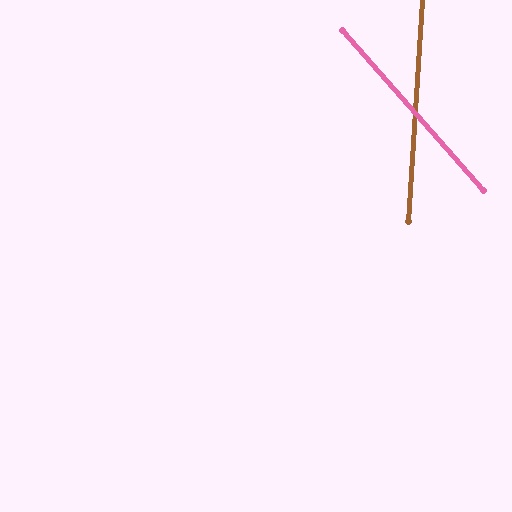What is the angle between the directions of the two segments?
Approximately 45 degrees.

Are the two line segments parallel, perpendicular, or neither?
Neither parallel nor perpendicular — they differ by about 45°.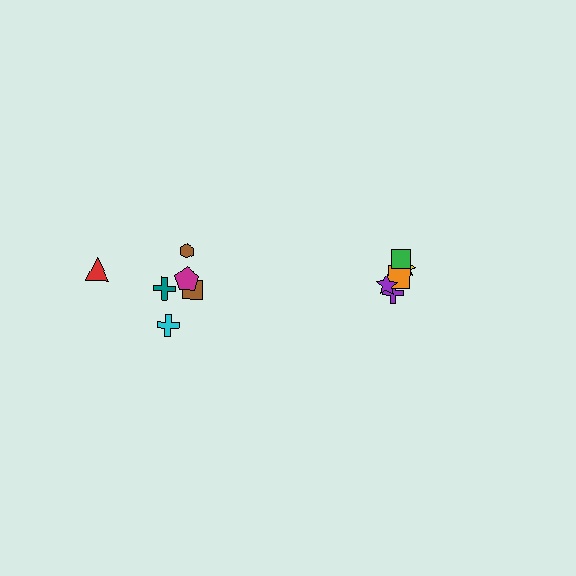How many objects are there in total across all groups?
There are 12 objects.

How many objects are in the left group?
There are 7 objects.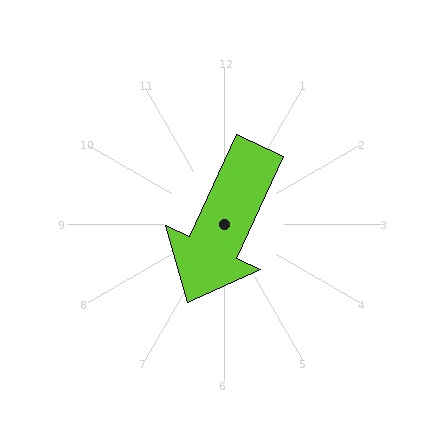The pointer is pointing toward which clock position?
Roughly 7 o'clock.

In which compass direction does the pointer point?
Southwest.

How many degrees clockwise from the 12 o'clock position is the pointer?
Approximately 205 degrees.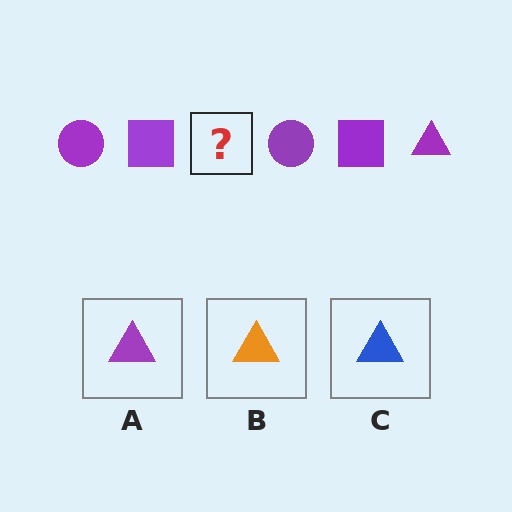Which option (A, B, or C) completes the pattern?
A.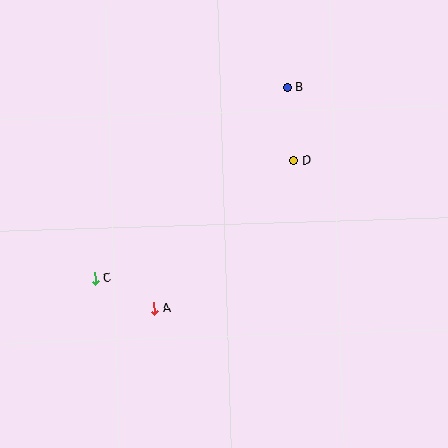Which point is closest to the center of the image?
Point D at (294, 161) is closest to the center.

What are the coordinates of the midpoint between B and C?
The midpoint between B and C is at (191, 183).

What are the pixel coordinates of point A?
Point A is at (154, 308).